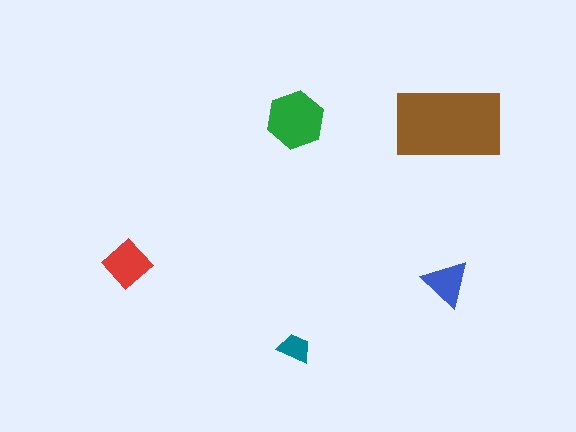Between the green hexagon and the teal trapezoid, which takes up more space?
The green hexagon.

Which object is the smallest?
The teal trapezoid.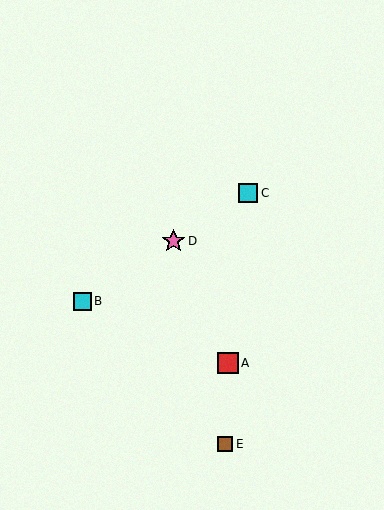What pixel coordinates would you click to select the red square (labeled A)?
Click at (228, 363) to select the red square A.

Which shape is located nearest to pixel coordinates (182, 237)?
The pink star (labeled D) at (174, 241) is nearest to that location.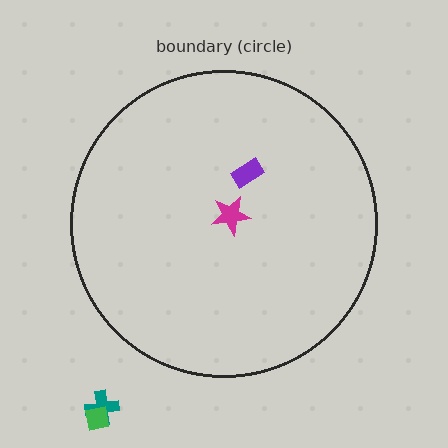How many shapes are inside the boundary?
2 inside, 2 outside.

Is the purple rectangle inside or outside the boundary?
Inside.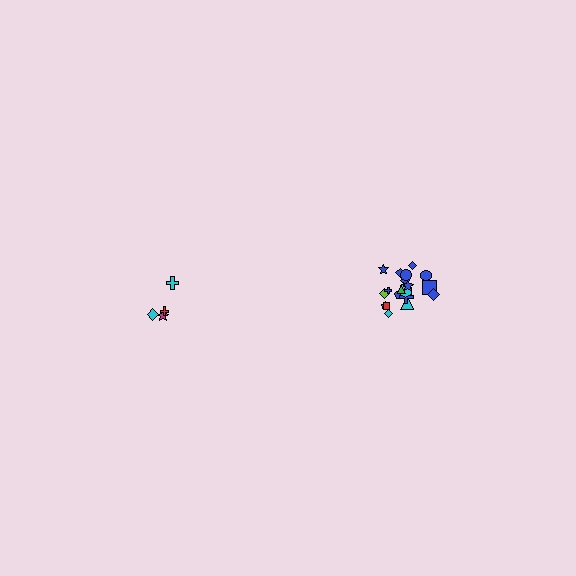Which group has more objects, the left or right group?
The right group.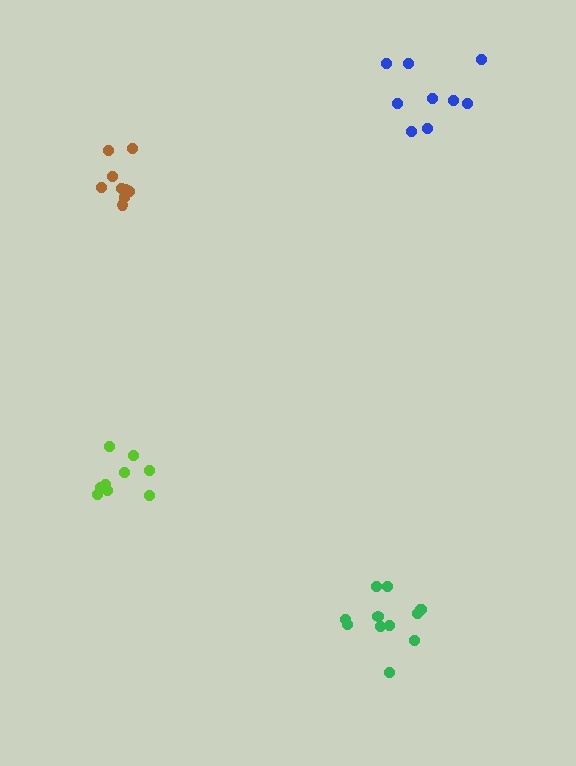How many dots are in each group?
Group 1: 12 dots, Group 2: 9 dots, Group 3: 9 dots, Group 4: 9 dots (39 total).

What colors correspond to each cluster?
The clusters are colored: green, blue, lime, brown.